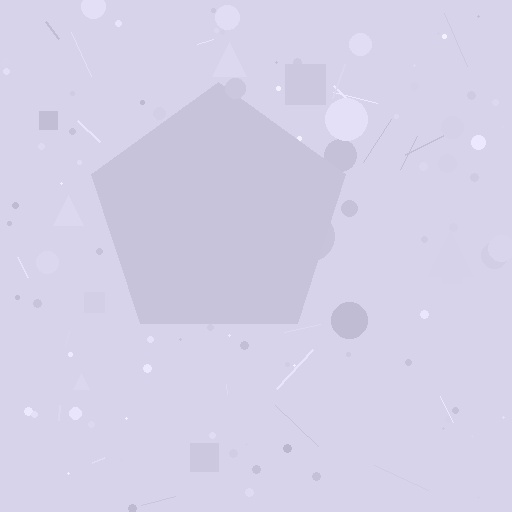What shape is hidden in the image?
A pentagon is hidden in the image.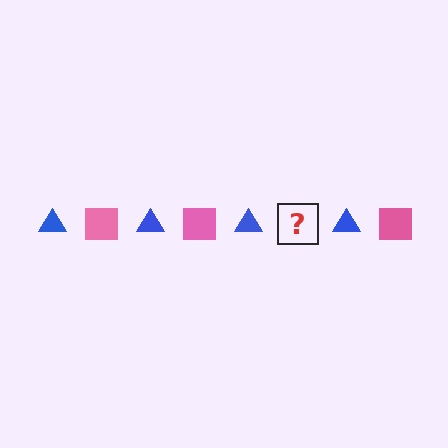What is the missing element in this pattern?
The missing element is a pink square.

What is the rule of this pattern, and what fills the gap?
The rule is that the pattern alternates between blue triangle and pink square. The gap should be filled with a pink square.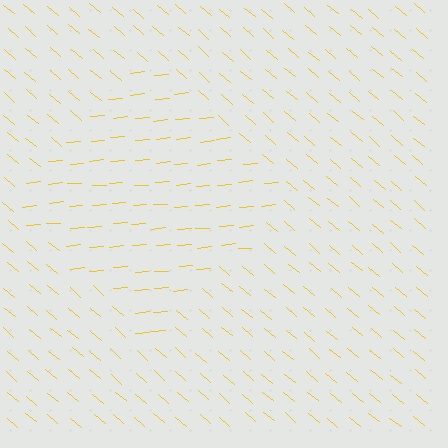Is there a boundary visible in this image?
Yes, there is a texture boundary formed by a change in line orientation.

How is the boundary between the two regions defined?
The boundary is defined purely by a change in line orientation (approximately 45 degrees difference). All lines are the same color and thickness.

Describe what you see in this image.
The image is filled with small yellow line segments. A diamond region in the image has lines oriented differently from the surrounding lines, creating a visible texture boundary.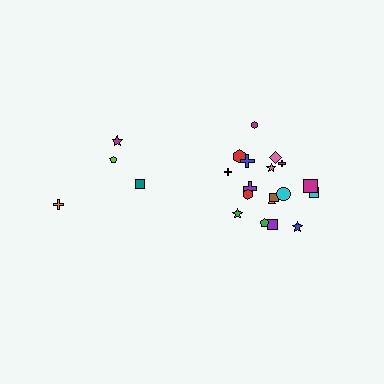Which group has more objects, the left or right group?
The right group.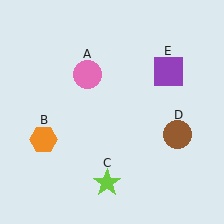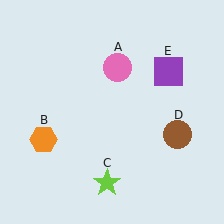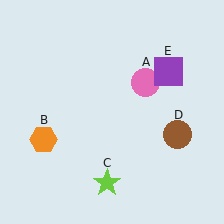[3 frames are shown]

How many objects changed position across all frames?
1 object changed position: pink circle (object A).